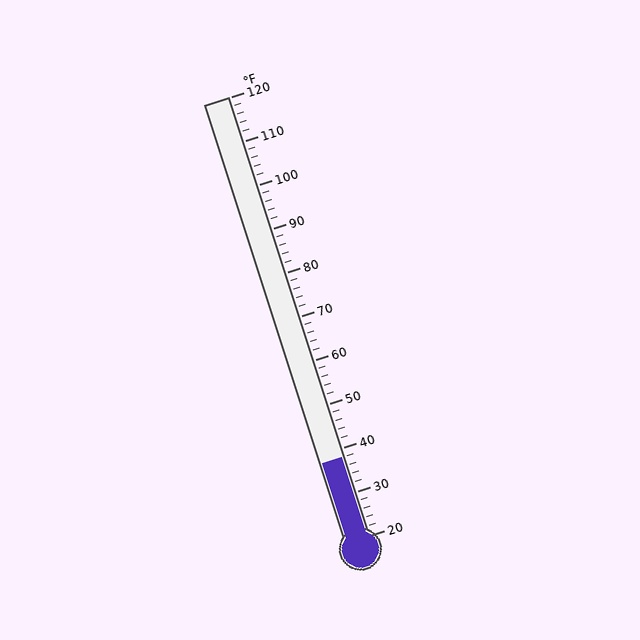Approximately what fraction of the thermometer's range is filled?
The thermometer is filled to approximately 20% of its range.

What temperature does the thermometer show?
The thermometer shows approximately 38°F.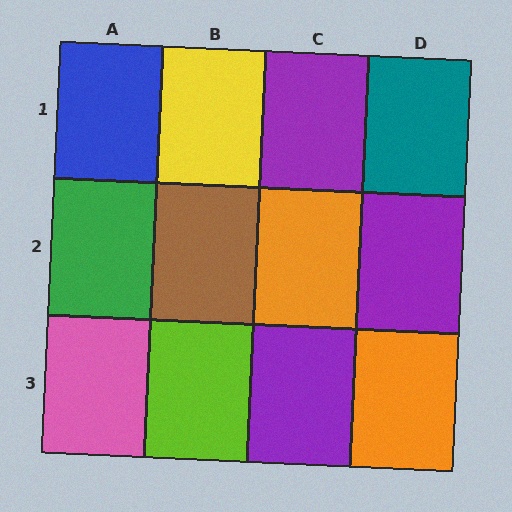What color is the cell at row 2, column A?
Green.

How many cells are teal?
1 cell is teal.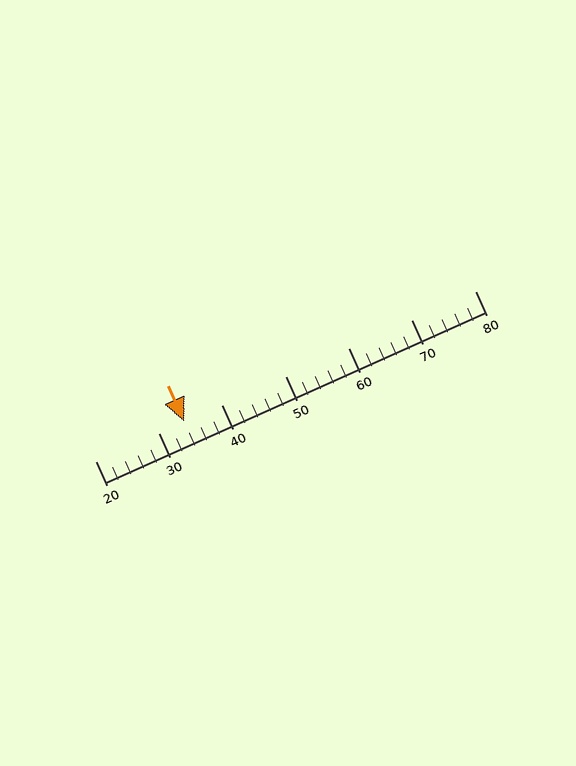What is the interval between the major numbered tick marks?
The major tick marks are spaced 10 units apart.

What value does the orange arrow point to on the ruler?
The orange arrow points to approximately 34.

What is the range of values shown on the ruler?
The ruler shows values from 20 to 80.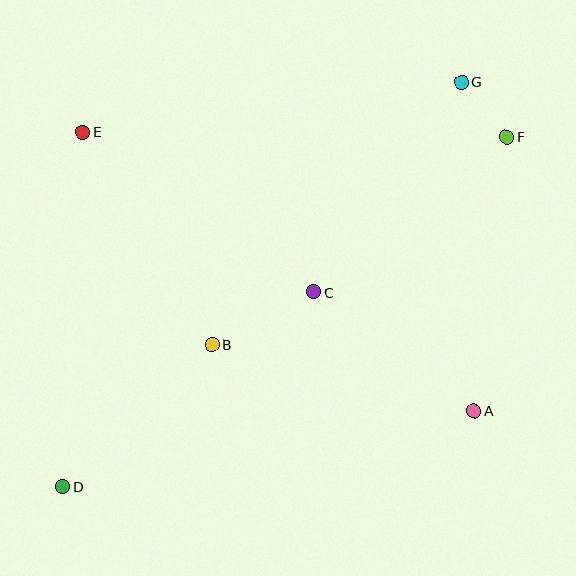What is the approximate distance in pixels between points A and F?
The distance between A and F is approximately 276 pixels.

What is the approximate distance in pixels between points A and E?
The distance between A and E is approximately 481 pixels.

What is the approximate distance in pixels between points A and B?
The distance between A and B is approximately 271 pixels.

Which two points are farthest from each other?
Points D and G are farthest from each other.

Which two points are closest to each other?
Points F and G are closest to each other.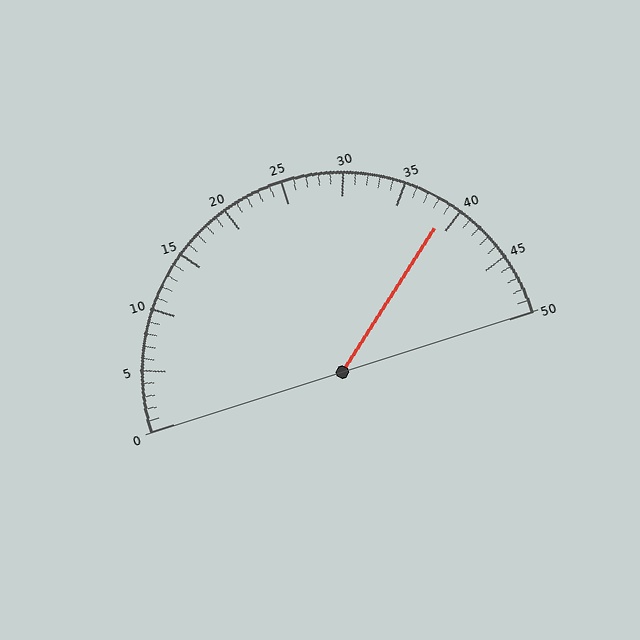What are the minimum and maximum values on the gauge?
The gauge ranges from 0 to 50.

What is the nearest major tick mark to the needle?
The nearest major tick mark is 40.